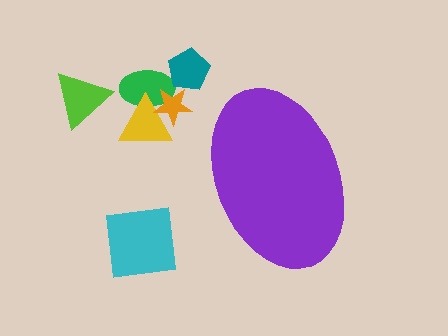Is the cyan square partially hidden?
No, the cyan square is fully visible.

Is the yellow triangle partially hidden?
No, the yellow triangle is fully visible.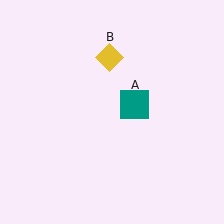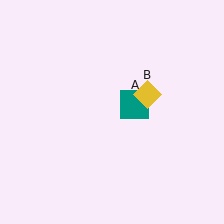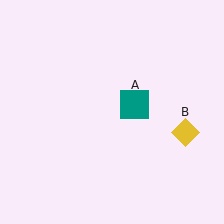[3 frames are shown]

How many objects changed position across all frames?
1 object changed position: yellow diamond (object B).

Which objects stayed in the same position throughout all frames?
Teal square (object A) remained stationary.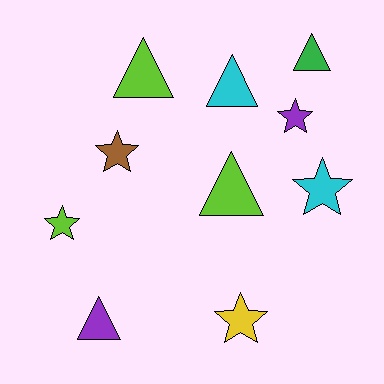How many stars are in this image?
There are 5 stars.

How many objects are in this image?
There are 10 objects.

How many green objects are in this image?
There is 1 green object.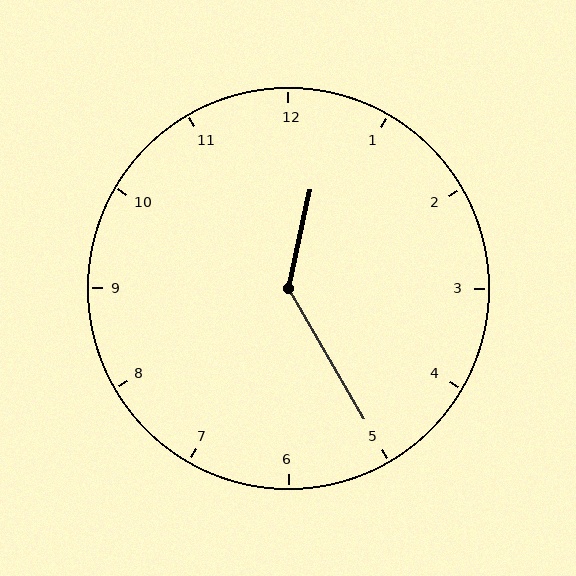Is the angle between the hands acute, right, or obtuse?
It is obtuse.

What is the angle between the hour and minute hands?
Approximately 138 degrees.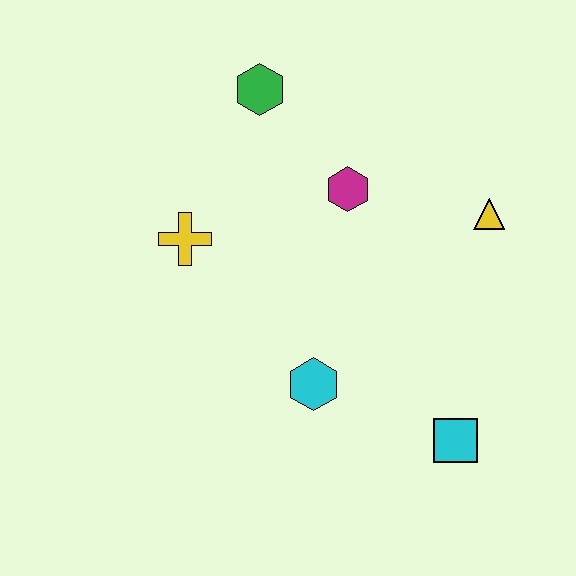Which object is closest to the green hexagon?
The magenta hexagon is closest to the green hexagon.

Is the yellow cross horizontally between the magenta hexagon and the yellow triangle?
No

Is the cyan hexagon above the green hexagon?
No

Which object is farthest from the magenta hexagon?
The cyan square is farthest from the magenta hexagon.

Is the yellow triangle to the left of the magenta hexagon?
No